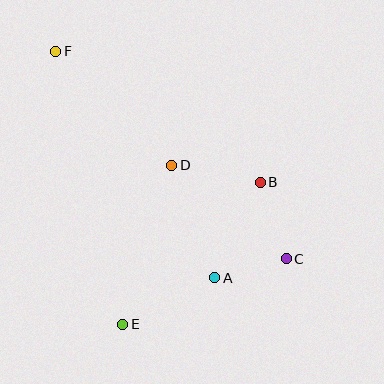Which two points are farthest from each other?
Points C and F are farthest from each other.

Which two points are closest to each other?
Points A and C are closest to each other.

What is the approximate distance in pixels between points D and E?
The distance between D and E is approximately 167 pixels.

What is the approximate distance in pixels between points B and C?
The distance between B and C is approximately 81 pixels.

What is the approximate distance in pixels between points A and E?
The distance between A and E is approximately 103 pixels.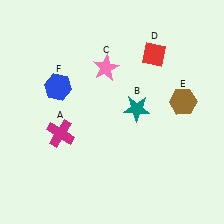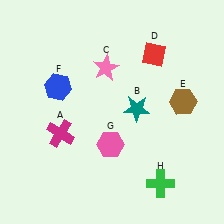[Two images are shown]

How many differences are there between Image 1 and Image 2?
There are 2 differences between the two images.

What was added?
A pink hexagon (G), a green cross (H) were added in Image 2.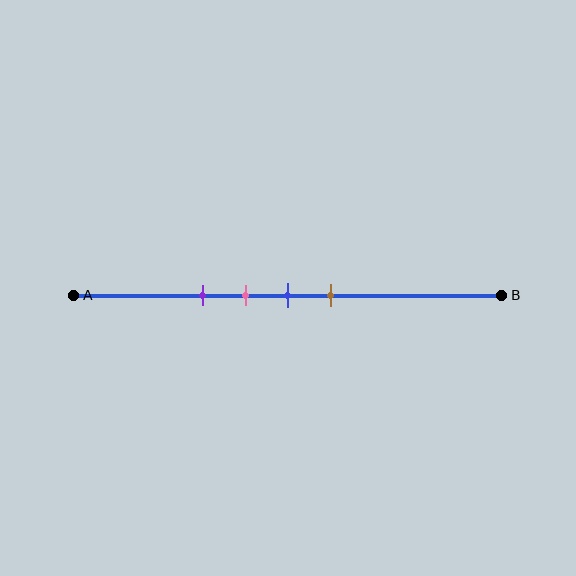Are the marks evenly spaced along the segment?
Yes, the marks are approximately evenly spaced.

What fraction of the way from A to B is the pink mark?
The pink mark is approximately 40% (0.4) of the way from A to B.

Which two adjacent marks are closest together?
The pink and blue marks are the closest adjacent pair.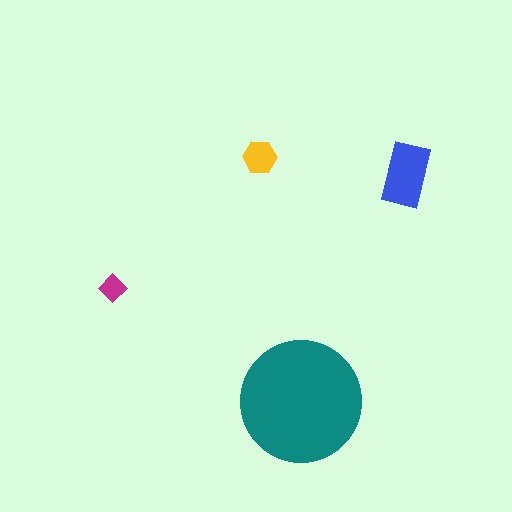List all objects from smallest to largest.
The magenta diamond, the yellow hexagon, the blue rectangle, the teal circle.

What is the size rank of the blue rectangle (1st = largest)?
2nd.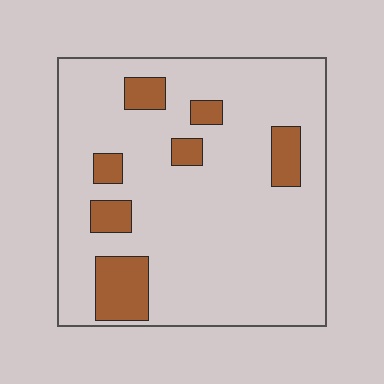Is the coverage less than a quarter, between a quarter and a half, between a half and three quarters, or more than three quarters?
Less than a quarter.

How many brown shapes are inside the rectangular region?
7.